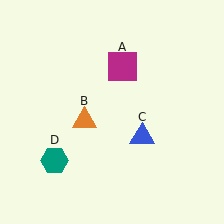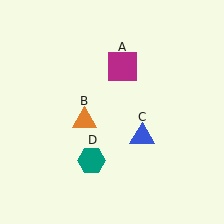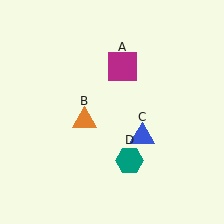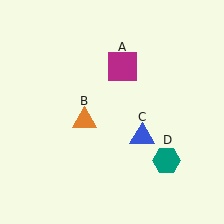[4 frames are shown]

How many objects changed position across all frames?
1 object changed position: teal hexagon (object D).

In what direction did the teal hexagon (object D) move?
The teal hexagon (object D) moved right.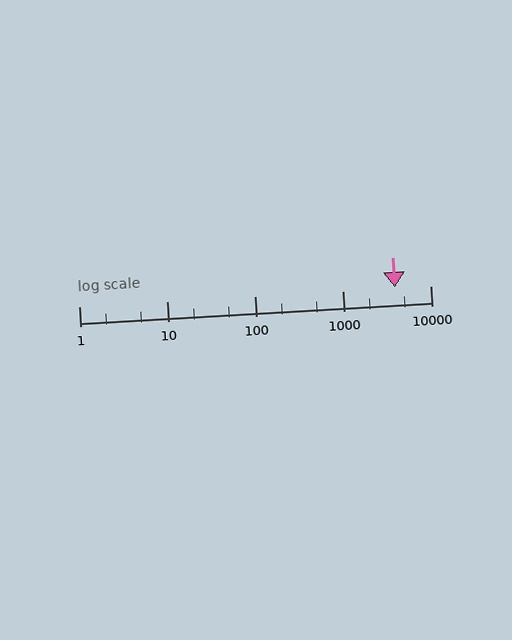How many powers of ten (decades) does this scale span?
The scale spans 4 decades, from 1 to 10000.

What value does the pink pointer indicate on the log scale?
The pointer indicates approximately 4000.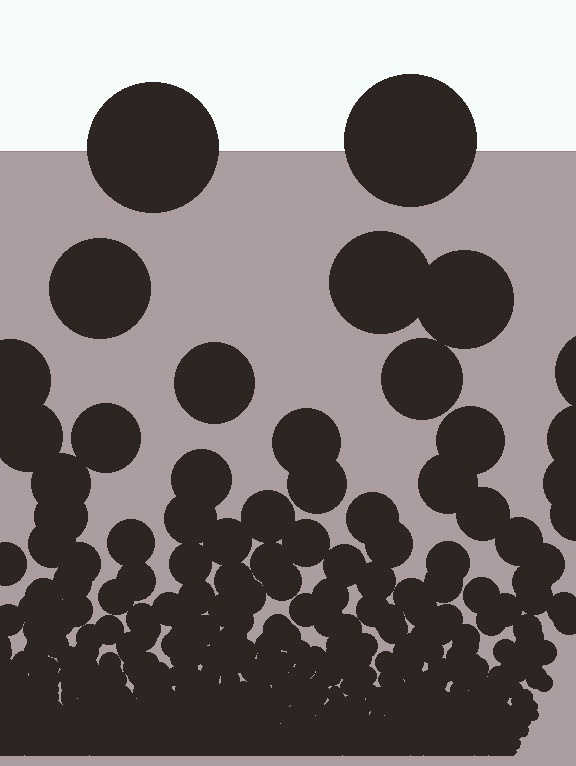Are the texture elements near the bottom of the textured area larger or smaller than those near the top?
Smaller. The gradient is inverted — elements near the bottom are smaller and denser.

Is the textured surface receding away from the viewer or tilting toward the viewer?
The surface appears to tilt toward the viewer. Texture elements get larger and sparser toward the top.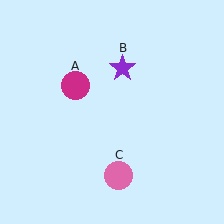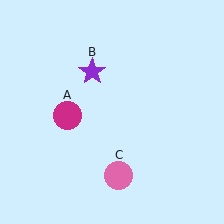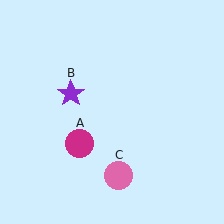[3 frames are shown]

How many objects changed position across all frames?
2 objects changed position: magenta circle (object A), purple star (object B).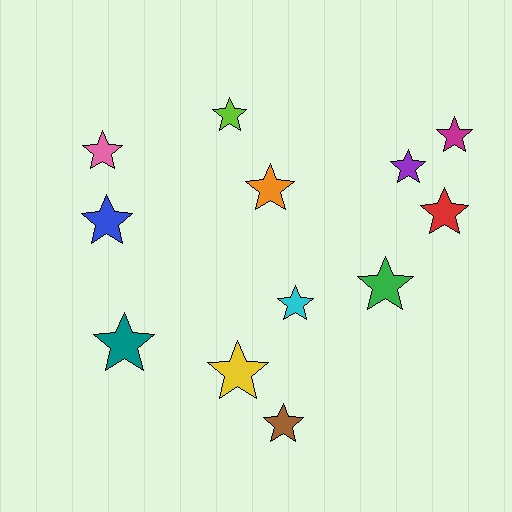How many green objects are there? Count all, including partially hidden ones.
There is 1 green object.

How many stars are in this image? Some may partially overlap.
There are 12 stars.